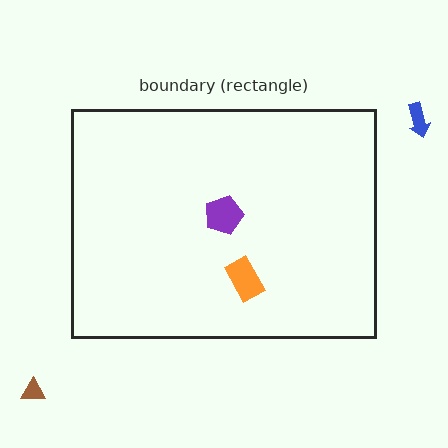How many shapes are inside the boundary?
2 inside, 2 outside.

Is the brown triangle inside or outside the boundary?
Outside.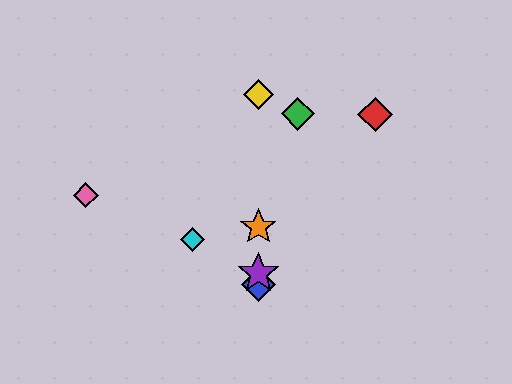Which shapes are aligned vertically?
The blue diamond, the yellow diamond, the purple star, the orange star are aligned vertically.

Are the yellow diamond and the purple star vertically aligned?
Yes, both are at x≈258.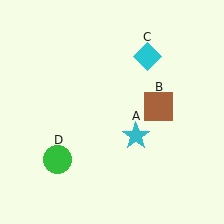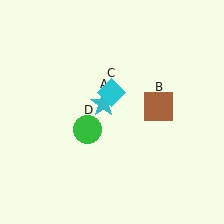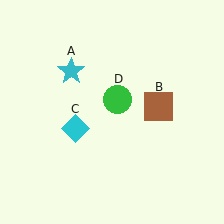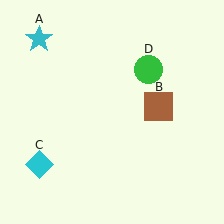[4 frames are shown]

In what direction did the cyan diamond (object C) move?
The cyan diamond (object C) moved down and to the left.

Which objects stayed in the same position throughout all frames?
Brown square (object B) remained stationary.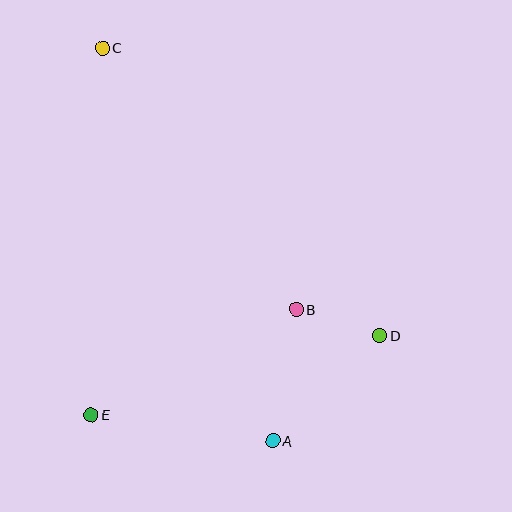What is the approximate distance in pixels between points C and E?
The distance between C and E is approximately 367 pixels.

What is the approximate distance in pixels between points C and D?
The distance between C and D is approximately 399 pixels.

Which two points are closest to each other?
Points B and D are closest to each other.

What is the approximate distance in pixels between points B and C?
The distance between B and C is approximately 325 pixels.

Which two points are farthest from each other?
Points A and C are farthest from each other.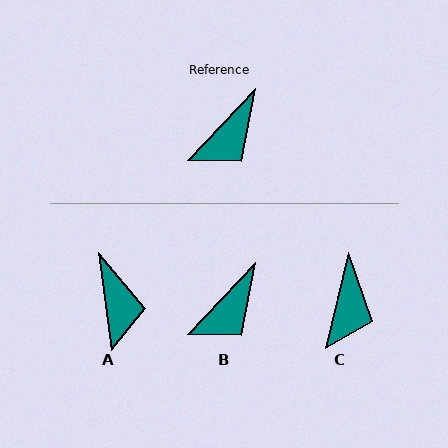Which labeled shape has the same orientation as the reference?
B.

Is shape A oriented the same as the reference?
No, it is off by about 51 degrees.